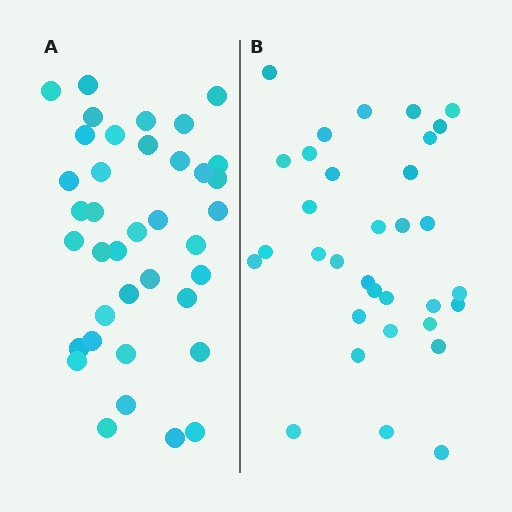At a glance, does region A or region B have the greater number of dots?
Region A (the left region) has more dots.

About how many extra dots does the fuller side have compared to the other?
Region A has about 5 more dots than region B.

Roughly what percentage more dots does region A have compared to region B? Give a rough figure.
About 15% more.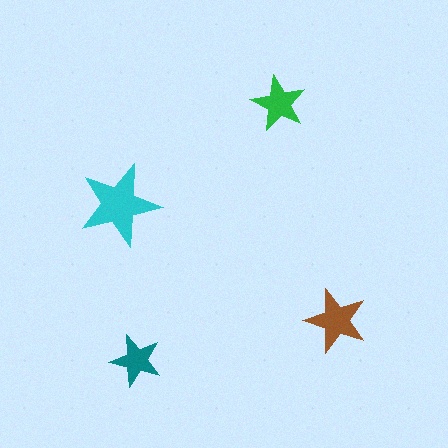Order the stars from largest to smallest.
the cyan one, the brown one, the green one, the teal one.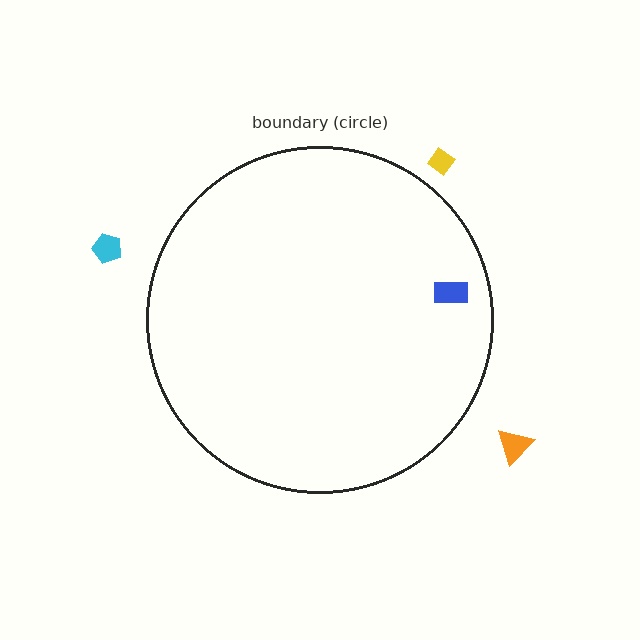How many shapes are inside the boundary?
1 inside, 3 outside.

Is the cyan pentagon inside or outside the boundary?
Outside.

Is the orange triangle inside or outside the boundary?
Outside.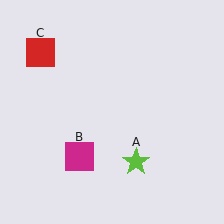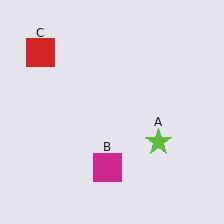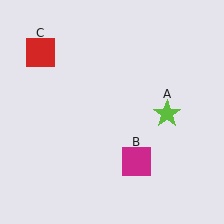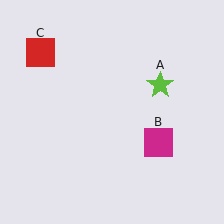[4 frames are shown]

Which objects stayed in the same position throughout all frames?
Red square (object C) remained stationary.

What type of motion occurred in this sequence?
The lime star (object A), magenta square (object B) rotated counterclockwise around the center of the scene.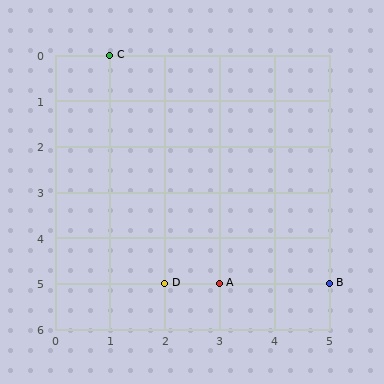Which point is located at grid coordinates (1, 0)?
Point C is at (1, 0).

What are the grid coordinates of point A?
Point A is at grid coordinates (3, 5).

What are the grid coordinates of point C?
Point C is at grid coordinates (1, 0).